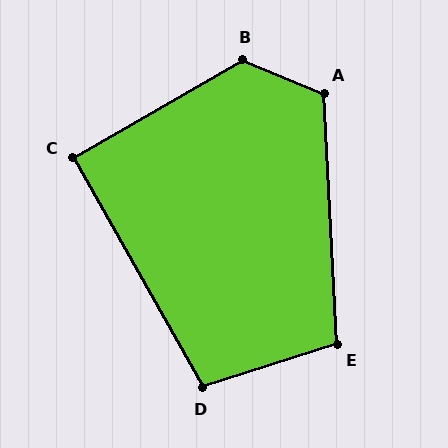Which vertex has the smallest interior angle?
C, at approximately 91 degrees.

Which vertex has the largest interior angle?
B, at approximately 128 degrees.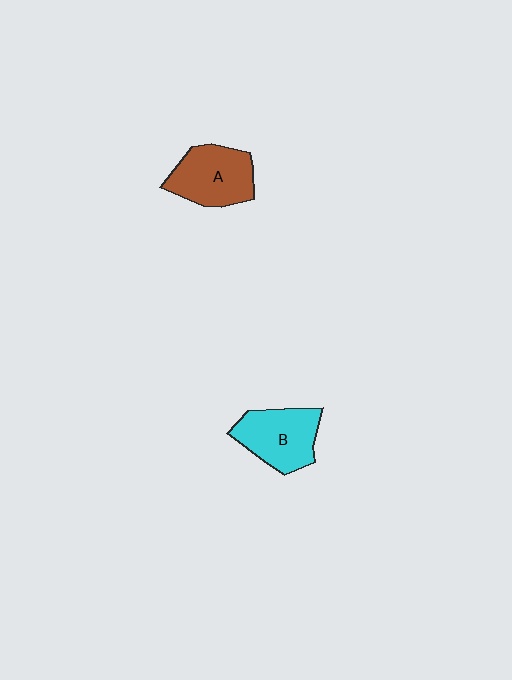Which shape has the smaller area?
Shape B (cyan).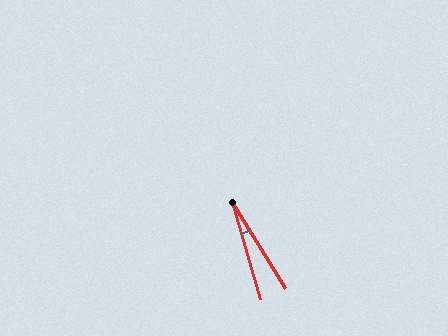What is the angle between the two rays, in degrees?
Approximately 15 degrees.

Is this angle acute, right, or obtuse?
It is acute.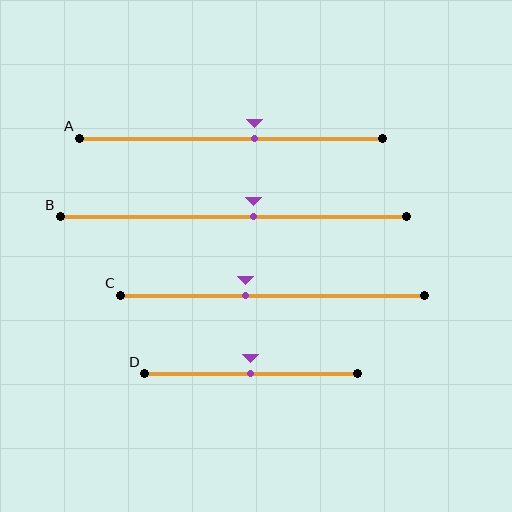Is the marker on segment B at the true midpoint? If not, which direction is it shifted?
No, the marker on segment B is shifted to the right by about 6% of the segment length.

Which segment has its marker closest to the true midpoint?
Segment D has its marker closest to the true midpoint.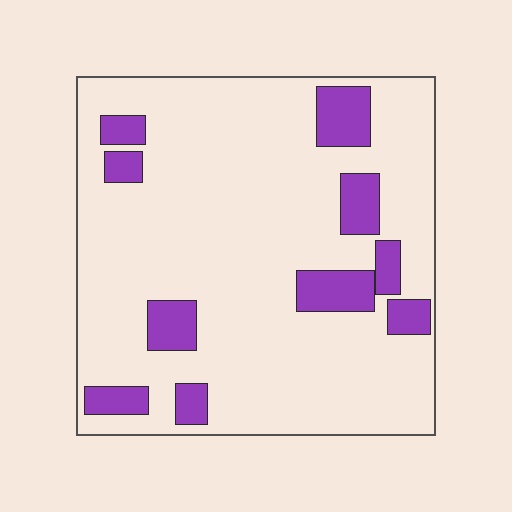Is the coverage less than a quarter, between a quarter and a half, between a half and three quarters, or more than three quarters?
Less than a quarter.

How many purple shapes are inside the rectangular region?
10.